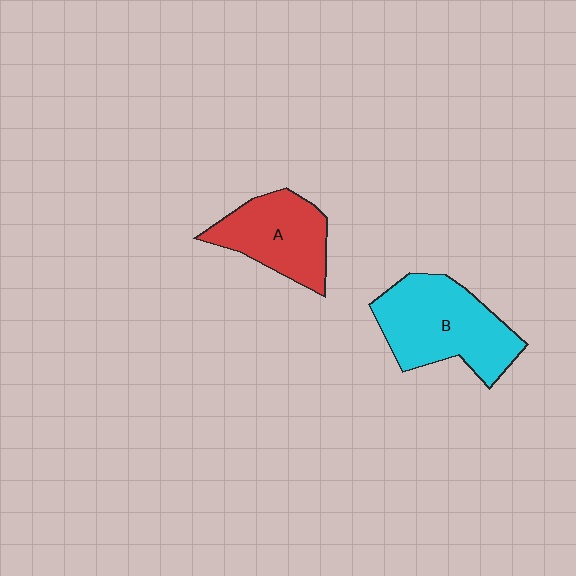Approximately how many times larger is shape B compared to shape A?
Approximately 1.4 times.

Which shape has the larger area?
Shape B (cyan).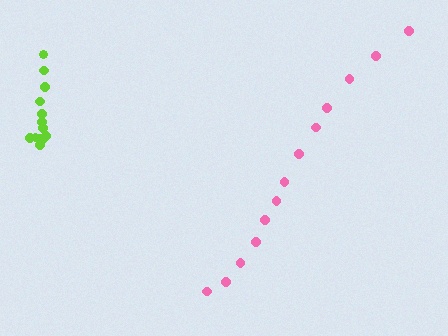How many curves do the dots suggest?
There are 2 distinct paths.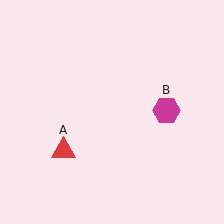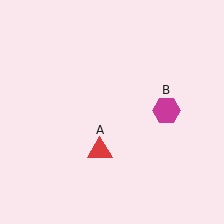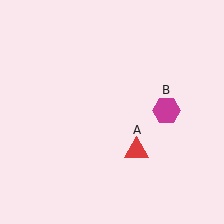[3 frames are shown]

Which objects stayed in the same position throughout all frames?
Magenta hexagon (object B) remained stationary.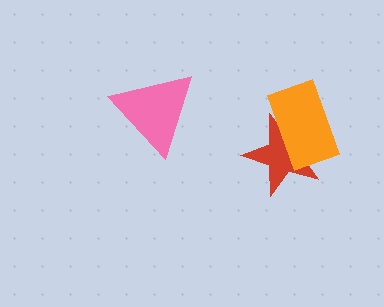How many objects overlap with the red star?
1 object overlaps with the red star.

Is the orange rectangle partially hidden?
No, no other shape covers it.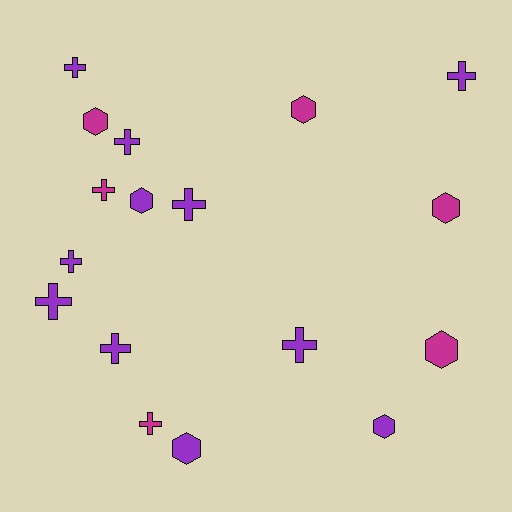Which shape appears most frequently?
Cross, with 10 objects.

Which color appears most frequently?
Purple, with 11 objects.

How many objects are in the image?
There are 17 objects.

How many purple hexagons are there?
There are 3 purple hexagons.